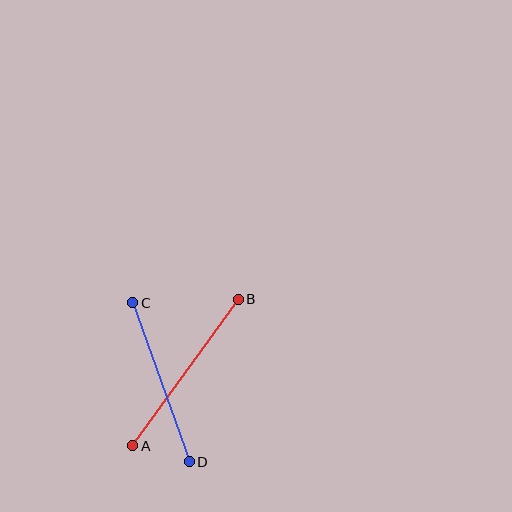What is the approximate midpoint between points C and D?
The midpoint is at approximately (161, 382) pixels.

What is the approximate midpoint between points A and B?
The midpoint is at approximately (186, 372) pixels.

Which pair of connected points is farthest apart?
Points A and B are farthest apart.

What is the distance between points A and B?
The distance is approximately 181 pixels.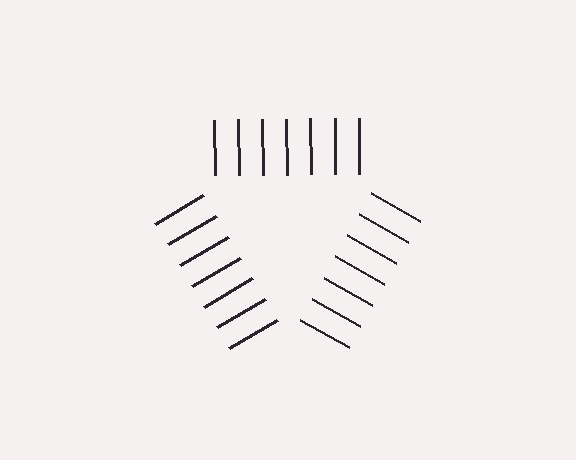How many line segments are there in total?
21 — 7 along each of the 3 edges.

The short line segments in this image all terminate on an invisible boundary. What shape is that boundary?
An illusory triangle — the line segments terminate on its edges but no continuous stroke is drawn.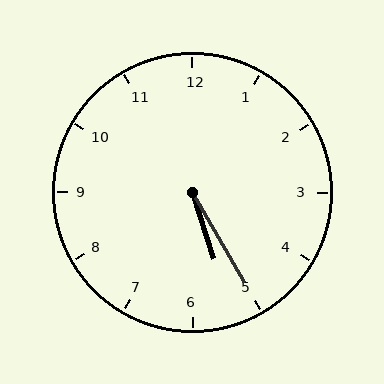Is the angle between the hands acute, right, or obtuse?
It is acute.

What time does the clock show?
5:25.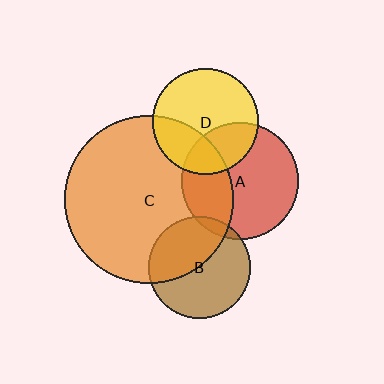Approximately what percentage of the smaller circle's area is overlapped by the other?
Approximately 35%.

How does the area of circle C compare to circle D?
Approximately 2.5 times.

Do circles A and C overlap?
Yes.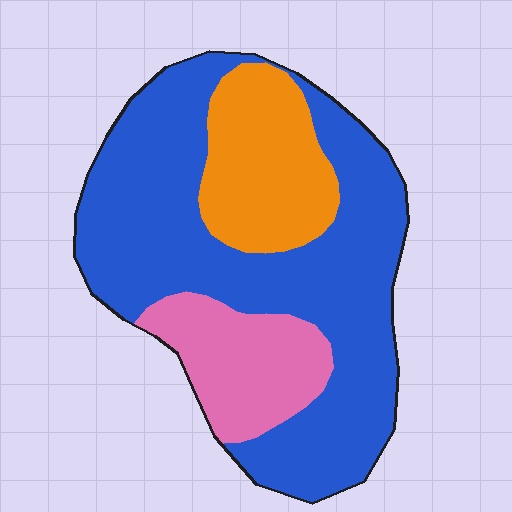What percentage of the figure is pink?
Pink takes up about one sixth (1/6) of the figure.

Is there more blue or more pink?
Blue.